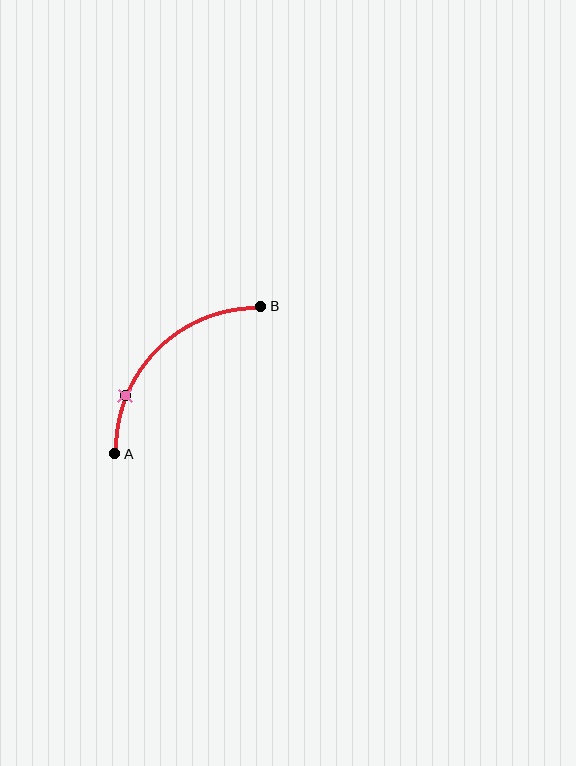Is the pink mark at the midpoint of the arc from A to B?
No. The pink mark lies on the arc but is closer to endpoint A. The arc midpoint would be at the point on the curve equidistant along the arc from both A and B.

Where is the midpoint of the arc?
The arc midpoint is the point on the curve farthest from the straight line joining A and B. It sits above and to the left of that line.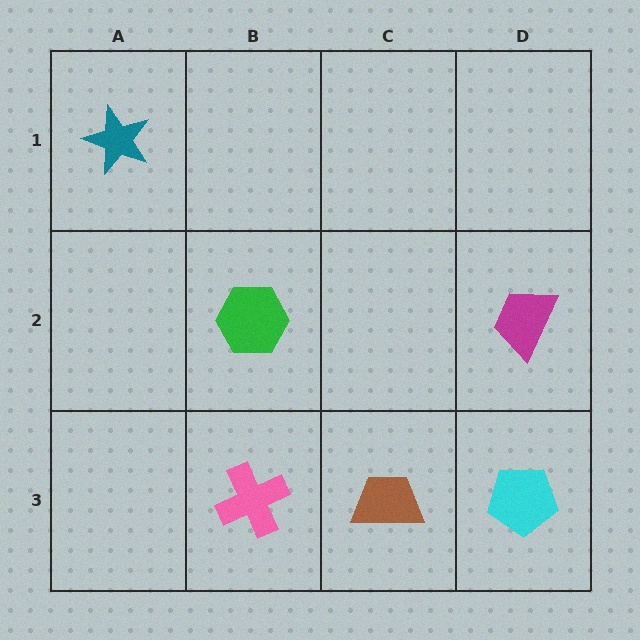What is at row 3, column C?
A brown trapezoid.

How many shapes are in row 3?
3 shapes.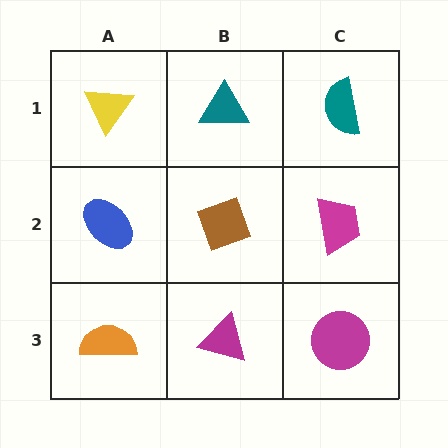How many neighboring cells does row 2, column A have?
3.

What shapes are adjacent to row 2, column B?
A teal triangle (row 1, column B), a magenta triangle (row 3, column B), a blue ellipse (row 2, column A), a magenta trapezoid (row 2, column C).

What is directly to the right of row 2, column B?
A magenta trapezoid.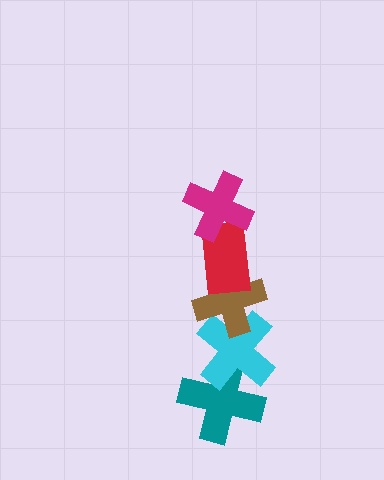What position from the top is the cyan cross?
The cyan cross is 4th from the top.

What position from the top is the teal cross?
The teal cross is 5th from the top.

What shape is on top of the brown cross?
The red rectangle is on top of the brown cross.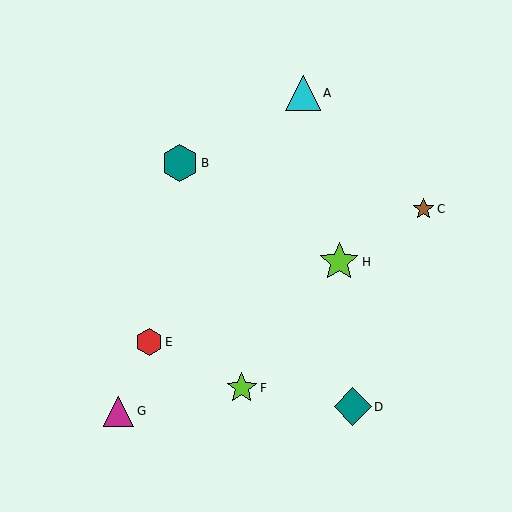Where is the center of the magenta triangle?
The center of the magenta triangle is at (119, 411).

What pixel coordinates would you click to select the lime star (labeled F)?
Click at (242, 388) to select the lime star F.